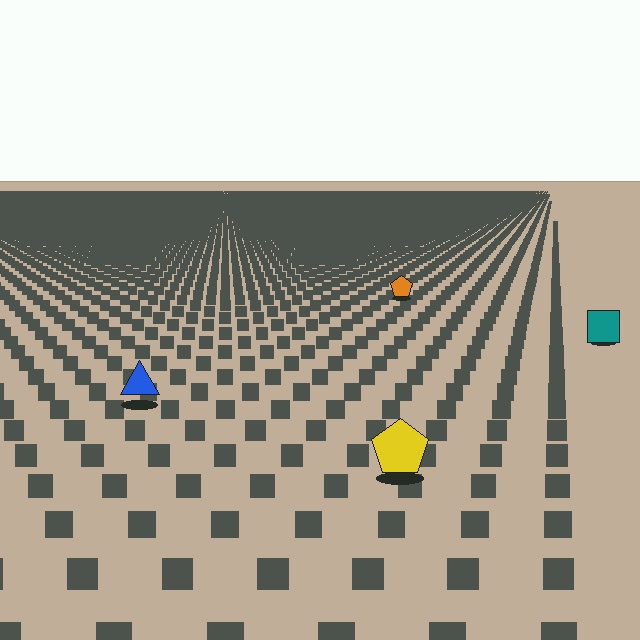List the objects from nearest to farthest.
From nearest to farthest: the yellow pentagon, the blue triangle, the teal square, the orange pentagon.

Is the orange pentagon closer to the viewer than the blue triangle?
No. The blue triangle is closer — you can tell from the texture gradient: the ground texture is coarser near it.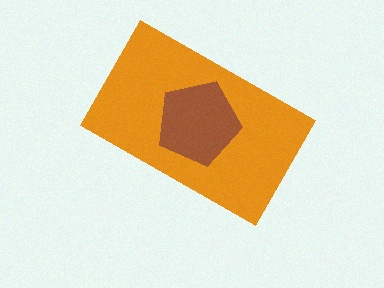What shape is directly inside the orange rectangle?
The brown pentagon.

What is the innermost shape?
The brown pentagon.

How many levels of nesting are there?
2.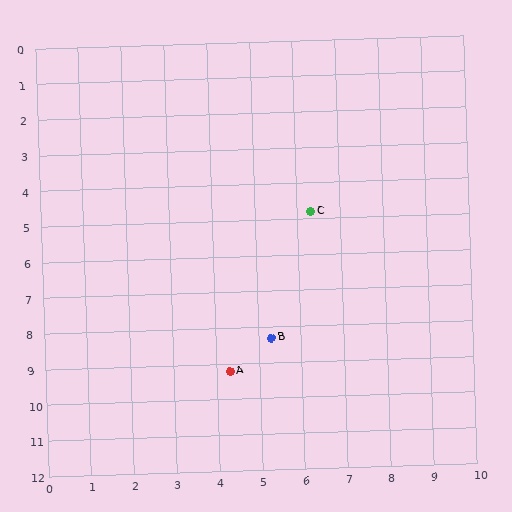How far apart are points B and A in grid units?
Points B and A are about 1.3 grid units apart.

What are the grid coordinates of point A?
Point A is at approximately (4.3, 9.2).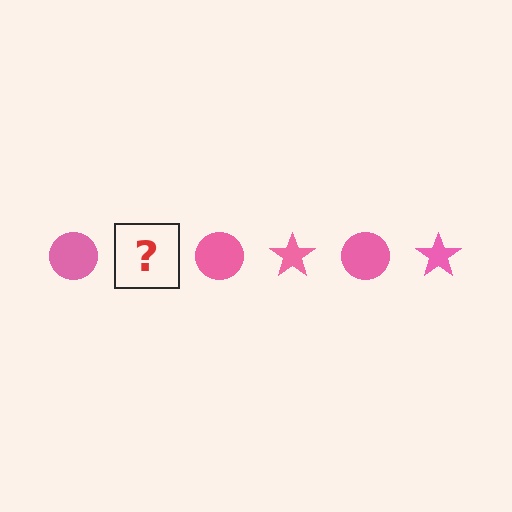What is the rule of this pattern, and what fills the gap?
The rule is that the pattern cycles through circle, star shapes in pink. The gap should be filled with a pink star.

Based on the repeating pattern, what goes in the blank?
The blank should be a pink star.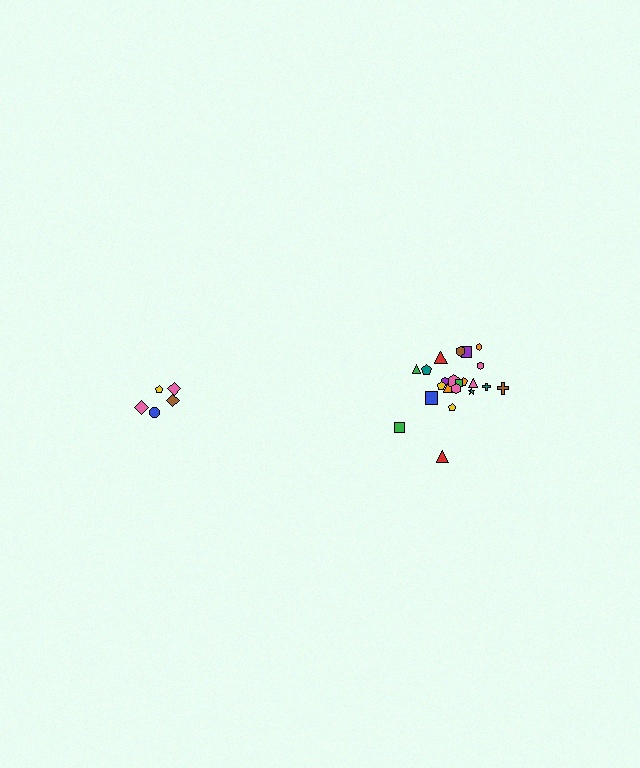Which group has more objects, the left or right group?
The right group.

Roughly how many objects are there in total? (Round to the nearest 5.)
Roughly 25 objects in total.